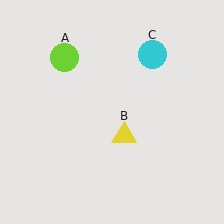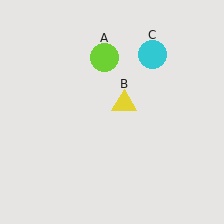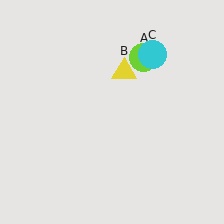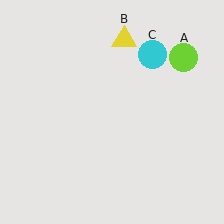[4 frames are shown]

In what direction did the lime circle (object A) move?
The lime circle (object A) moved right.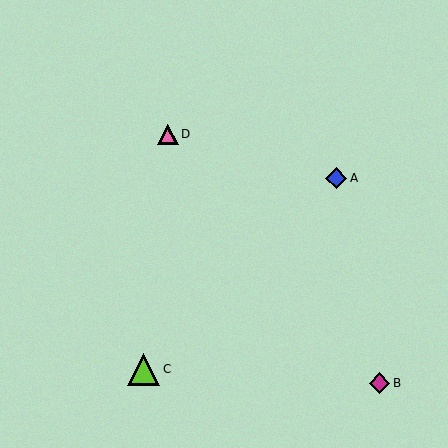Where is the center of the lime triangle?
The center of the lime triangle is at (144, 369).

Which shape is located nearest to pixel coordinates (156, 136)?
The pink triangle (labeled D) at (168, 134) is nearest to that location.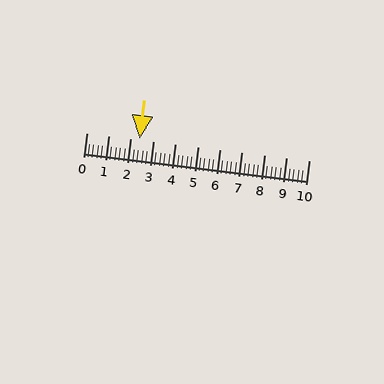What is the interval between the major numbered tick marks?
The major tick marks are spaced 1 units apart.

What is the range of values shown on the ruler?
The ruler shows values from 0 to 10.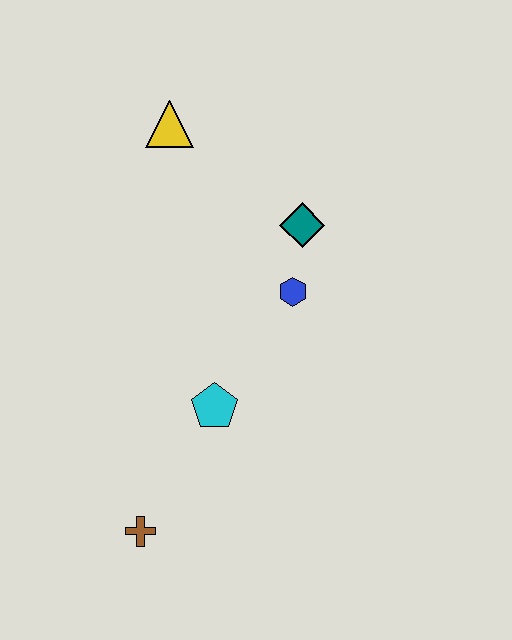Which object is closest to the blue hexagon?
The teal diamond is closest to the blue hexagon.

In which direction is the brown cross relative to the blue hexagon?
The brown cross is below the blue hexagon.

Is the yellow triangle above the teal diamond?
Yes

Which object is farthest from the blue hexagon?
The brown cross is farthest from the blue hexagon.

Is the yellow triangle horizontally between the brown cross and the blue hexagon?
Yes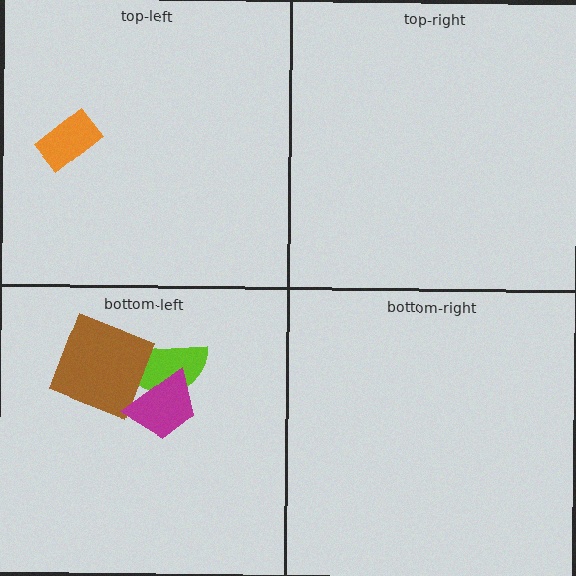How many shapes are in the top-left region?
1.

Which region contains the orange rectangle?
The top-left region.